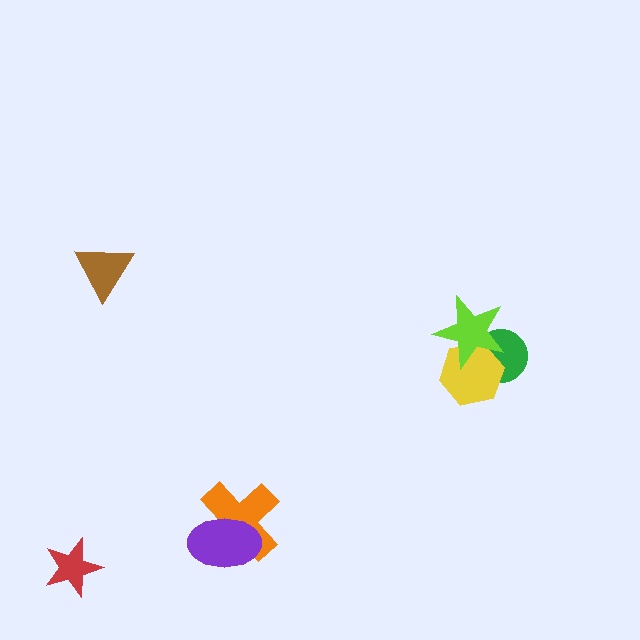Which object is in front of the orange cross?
The purple ellipse is in front of the orange cross.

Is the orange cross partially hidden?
Yes, it is partially covered by another shape.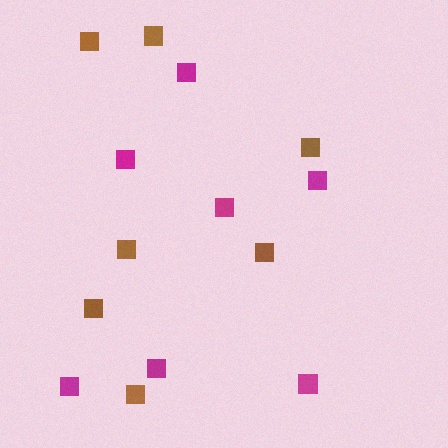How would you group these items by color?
There are 2 groups: one group of brown squares (7) and one group of magenta squares (7).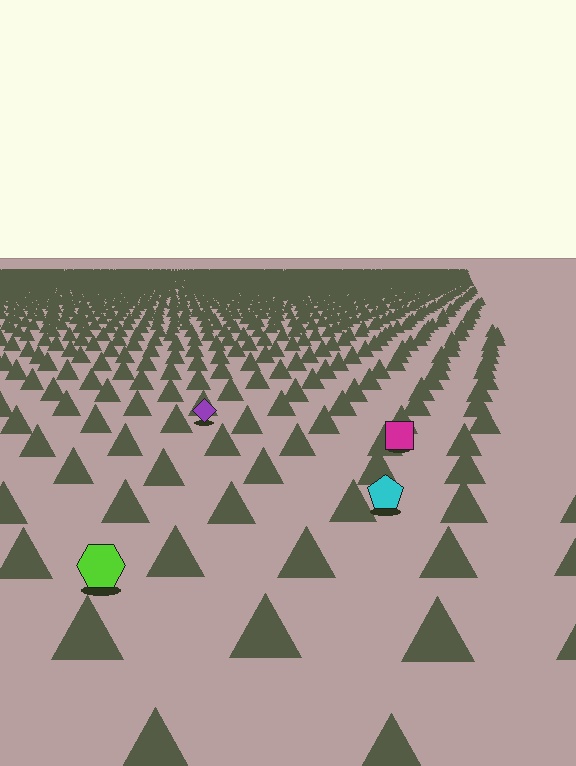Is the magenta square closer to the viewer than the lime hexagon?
No. The lime hexagon is closer — you can tell from the texture gradient: the ground texture is coarser near it.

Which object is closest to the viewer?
The lime hexagon is closest. The texture marks near it are larger and more spread out.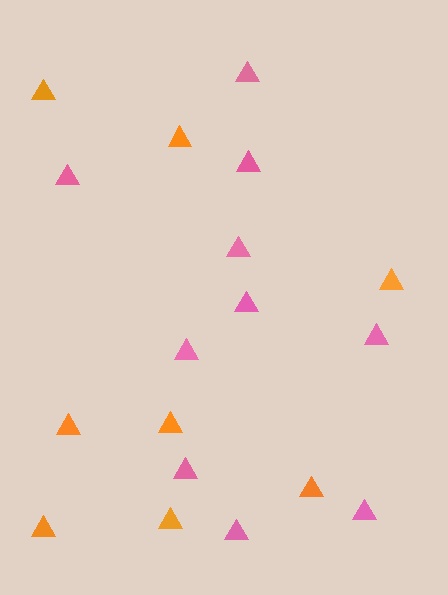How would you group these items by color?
There are 2 groups: one group of pink triangles (10) and one group of orange triangles (8).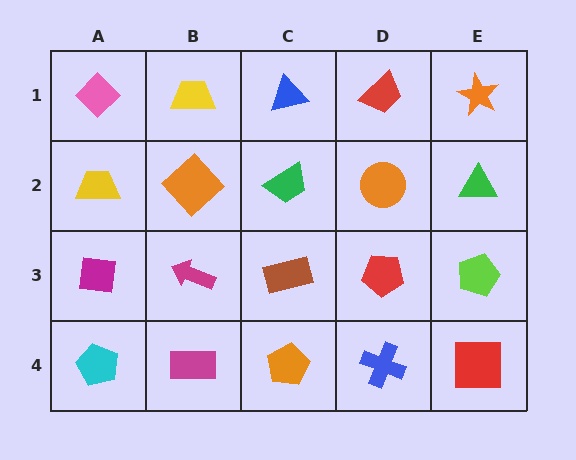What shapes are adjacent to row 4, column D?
A red pentagon (row 3, column D), an orange pentagon (row 4, column C), a red square (row 4, column E).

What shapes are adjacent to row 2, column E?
An orange star (row 1, column E), a lime pentagon (row 3, column E), an orange circle (row 2, column D).